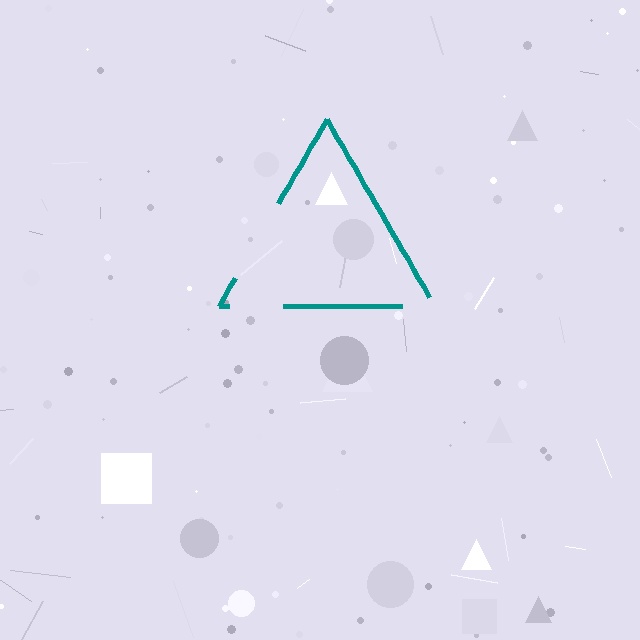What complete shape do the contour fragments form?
The contour fragments form a triangle.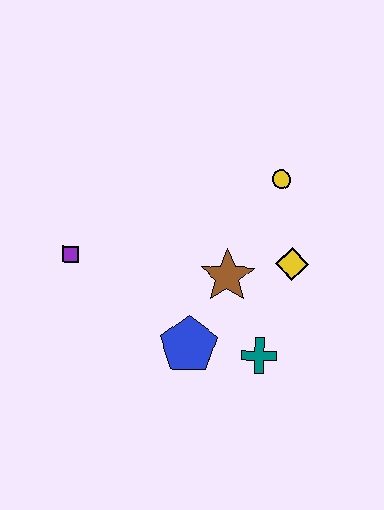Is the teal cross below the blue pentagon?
Yes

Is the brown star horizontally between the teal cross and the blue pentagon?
Yes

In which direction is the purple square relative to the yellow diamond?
The purple square is to the left of the yellow diamond.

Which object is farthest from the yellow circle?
The purple square is farthest from the yellow circle.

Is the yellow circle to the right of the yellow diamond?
No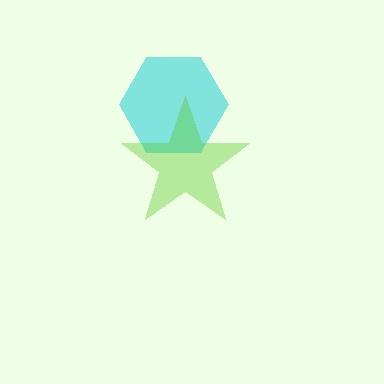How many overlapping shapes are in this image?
There are 2 overlapping shapes in the image.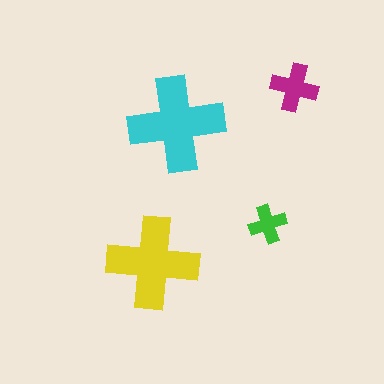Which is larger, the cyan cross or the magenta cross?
The cyan one.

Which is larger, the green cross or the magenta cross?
The magenta one.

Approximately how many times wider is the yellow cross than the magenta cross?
About 2 times wider.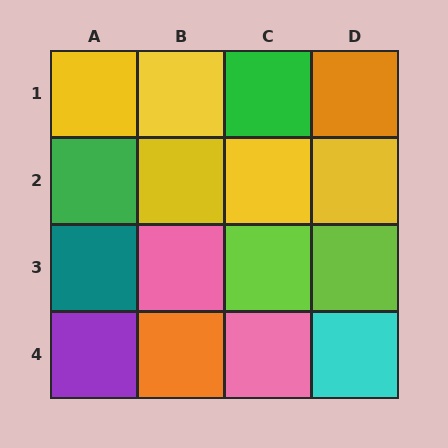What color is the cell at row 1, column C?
Green.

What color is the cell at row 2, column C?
Yellow.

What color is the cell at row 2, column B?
Yellow.